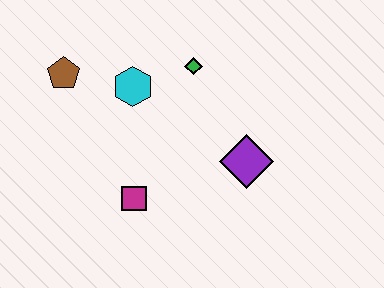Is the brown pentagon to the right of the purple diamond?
No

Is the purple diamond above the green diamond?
No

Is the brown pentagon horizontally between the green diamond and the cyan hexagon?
No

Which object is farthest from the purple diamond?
The brown pentagon is farthest from the purple diamond.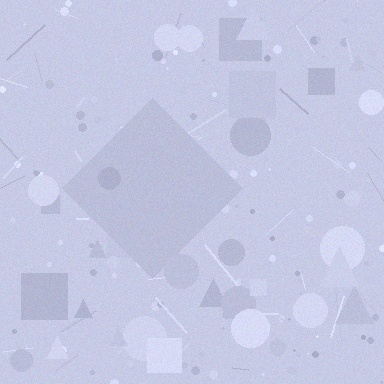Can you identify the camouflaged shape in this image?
The camouflaged shape is a diamond.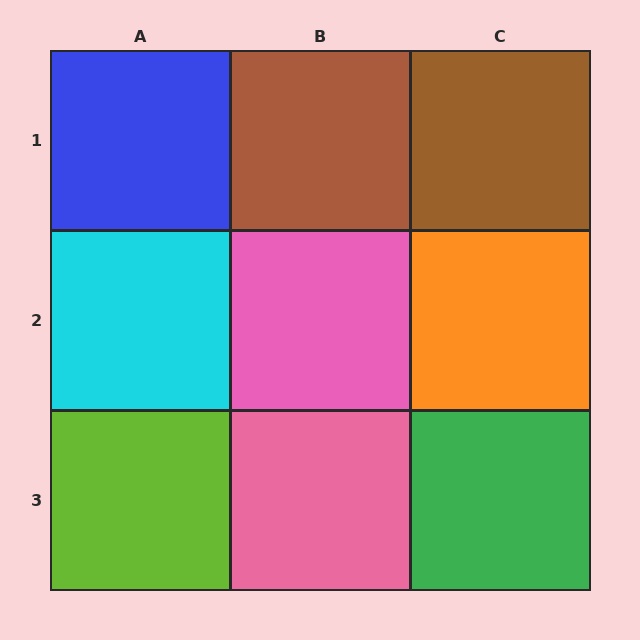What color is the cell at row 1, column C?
Brown.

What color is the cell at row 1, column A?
Blue.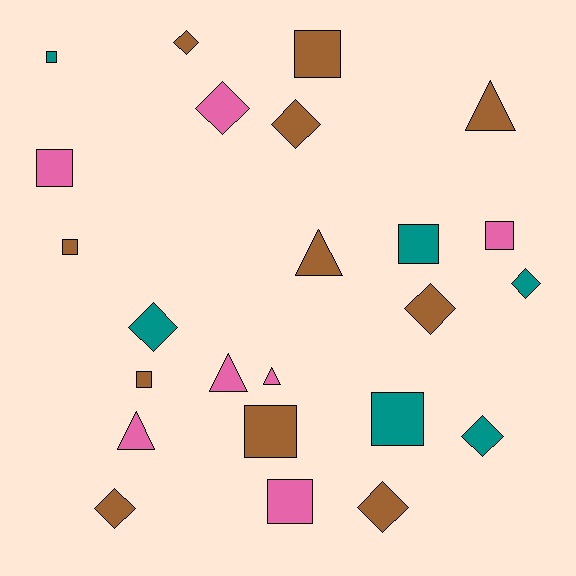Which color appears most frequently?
Brown, with 11 objects.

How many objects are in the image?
There are 24 objects.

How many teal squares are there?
There are 3 teal squares.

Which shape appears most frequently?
Square, with 10 objects.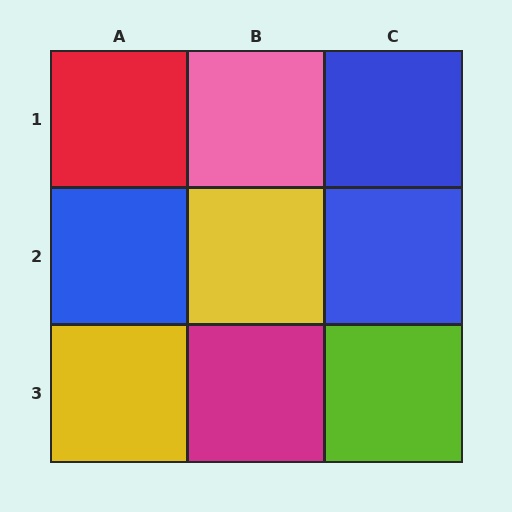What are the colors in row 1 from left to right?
Red, pink, blue.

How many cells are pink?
1 cell is pink.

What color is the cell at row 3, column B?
Magenta.